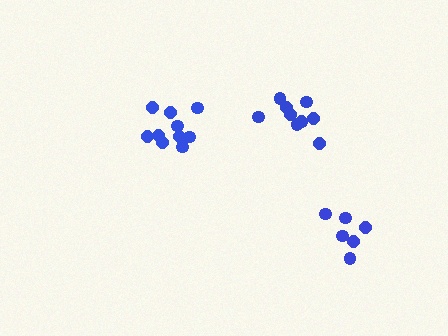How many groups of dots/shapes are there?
There are 3 groups.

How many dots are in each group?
Group 1: 10 dots, Group 2: 6 dots, Group 3: 10 dots (26 total).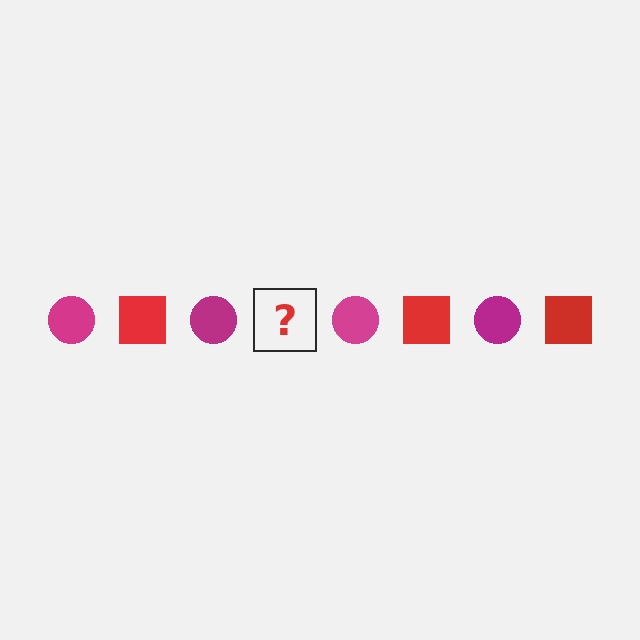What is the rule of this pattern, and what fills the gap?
The rule is that the pattern alternates between magenta circle and red square. The gap should be filled with a red square.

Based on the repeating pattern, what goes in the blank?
The blank should be a red square.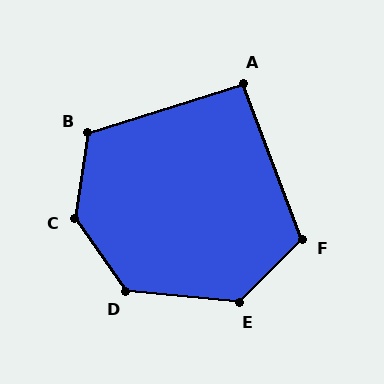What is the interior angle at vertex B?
Approximately 116 degrees (obtuse).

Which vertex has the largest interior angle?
C, at approximately 137 degrees.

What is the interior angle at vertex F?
Approximately 114 degrees (obtuse).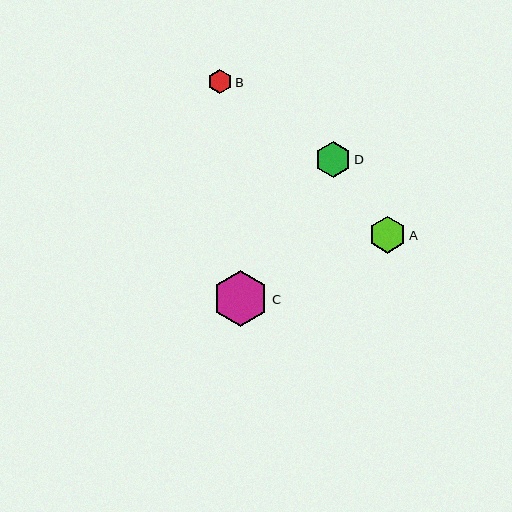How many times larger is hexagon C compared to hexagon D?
Hexagon C is approximately 1.6 times the size of hexagon D.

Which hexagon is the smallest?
Hexagon B is the smallest with a size of approximately 25 pixels.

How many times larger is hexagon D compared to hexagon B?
Hexagon D is approximately 1.5 times the size of hexagon B.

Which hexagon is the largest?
Hexagon C is the largest with a size of approximately 56 pixels.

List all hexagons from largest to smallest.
From largest to smallest: C, A, D, B.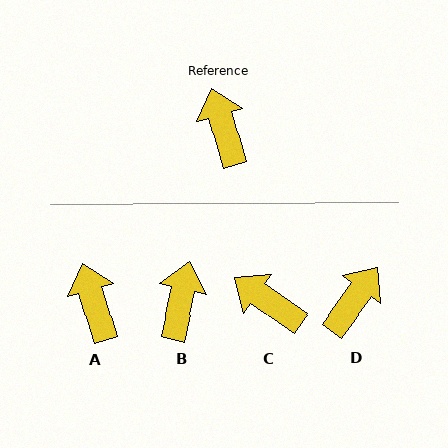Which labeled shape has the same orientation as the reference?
A.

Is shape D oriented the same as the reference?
No, it is off by about 52 degrees.